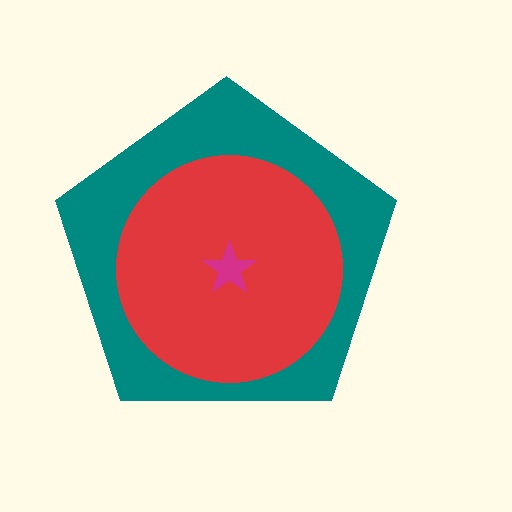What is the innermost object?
The magenta star.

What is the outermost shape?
The teal pentagon.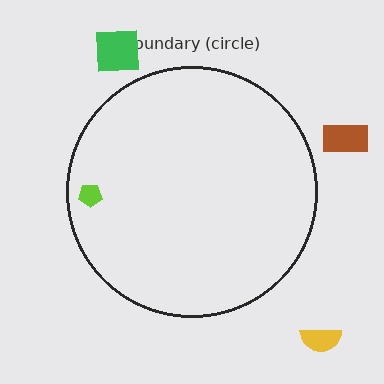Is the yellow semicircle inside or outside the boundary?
Outside.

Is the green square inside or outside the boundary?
Outside.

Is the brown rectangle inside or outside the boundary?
Outside.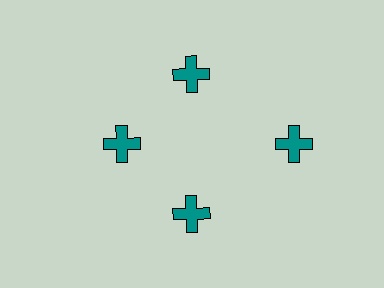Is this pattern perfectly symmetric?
No. The 4 teal crosses are arranged in a ring, but one element near the 3 o'clock position is pushed outward from the center, breaking the 4-fold rotational symmetry.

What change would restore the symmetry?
The symmetry would be restored by moving it inward, back onto the ring so that all 4 crosses sit at equal angles and equal distance from the center.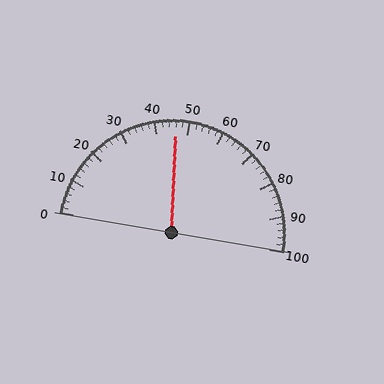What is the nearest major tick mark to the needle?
The nearest major tick mark is 50.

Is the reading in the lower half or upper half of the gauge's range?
The reading is in the lower half of the range (0 to 100).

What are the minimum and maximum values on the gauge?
The gauge ranges from 0 to 100.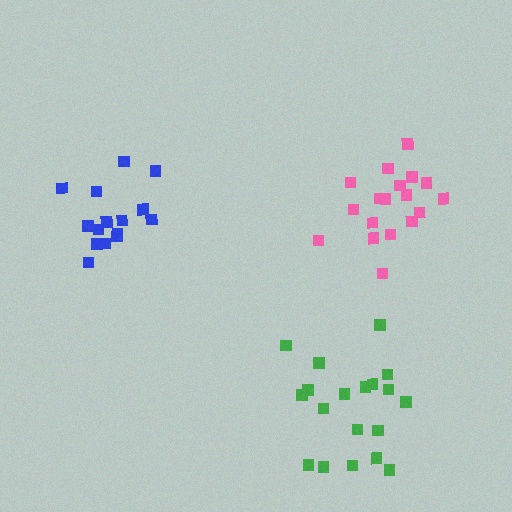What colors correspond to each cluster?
The clusters are colored: green, pink, blue.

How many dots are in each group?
Group 1: 19 dots, Group 2: 19 dots, Group 3: 15 dots (53 total).